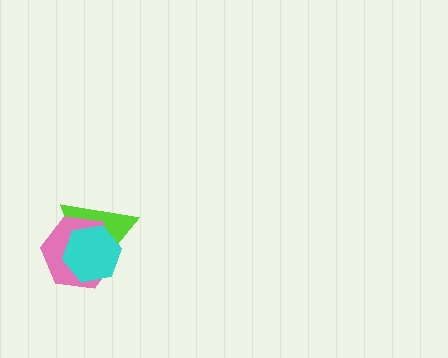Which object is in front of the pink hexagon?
The cyan hexagon is in front of the pink hexagon.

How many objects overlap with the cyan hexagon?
2 objects overlap with the cyan hexagon.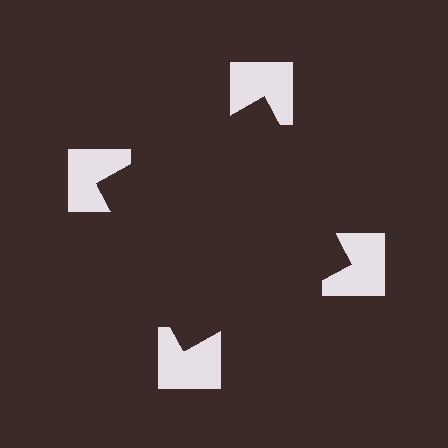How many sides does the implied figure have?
4 sides.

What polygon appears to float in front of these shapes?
An illusory square — its edges are inferred from the aligned wedge cuts in the notched squares, not physically drawn.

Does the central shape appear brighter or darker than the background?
It typically appears slightly darker than the background, even though no actual brightness change is drawn.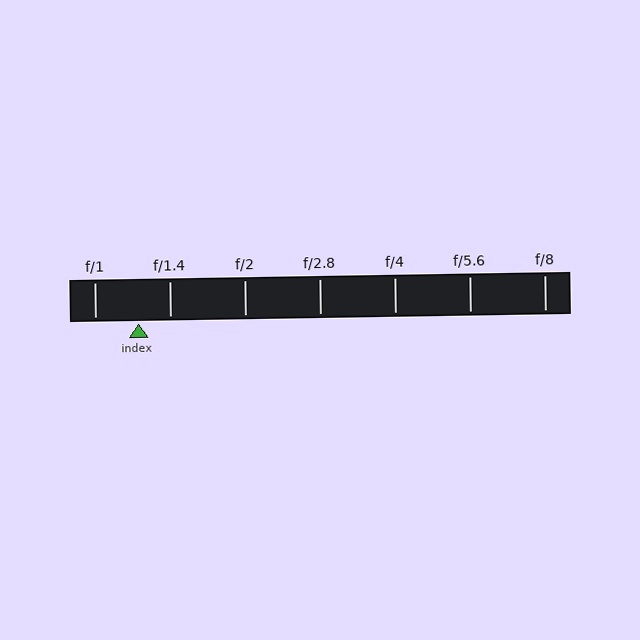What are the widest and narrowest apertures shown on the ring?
The widest aperture shown is f/1 and the narrowest is f/8.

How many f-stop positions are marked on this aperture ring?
There are 7 f-stop positions marked.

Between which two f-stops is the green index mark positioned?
The index mark is between f/1 and f/1.4.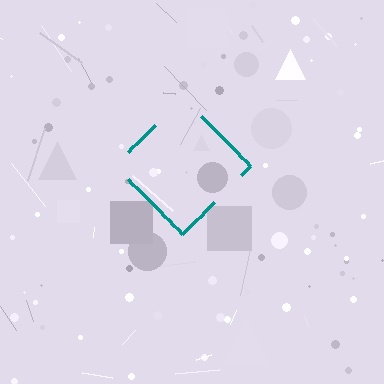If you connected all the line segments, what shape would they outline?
They would outline a diamond.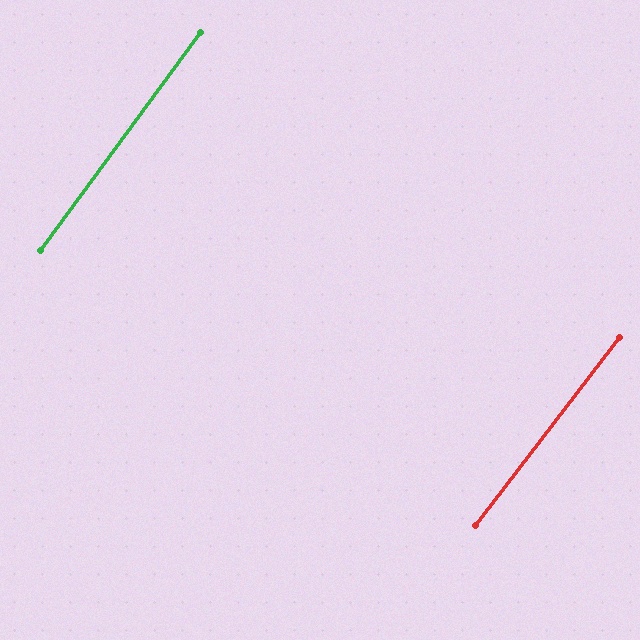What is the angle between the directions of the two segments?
Approximately 1 degree.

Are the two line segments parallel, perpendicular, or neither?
Parallel — their directions differ by only 1.1°.